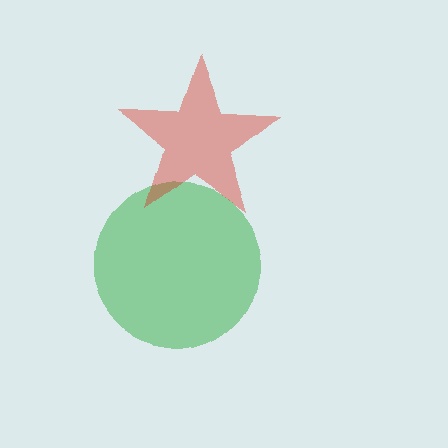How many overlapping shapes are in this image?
There are 2 overlapping shapes in the image.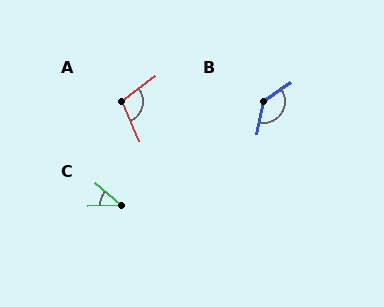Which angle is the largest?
B, at approximately 137 degrees.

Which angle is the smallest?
C, at approximately 42 degrees.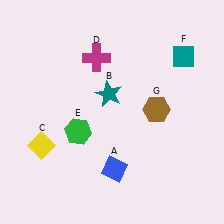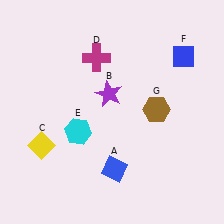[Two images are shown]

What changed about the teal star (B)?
In Image 1, B is teal. In Image 2, it changed to purple.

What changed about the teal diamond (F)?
In Image 1, F is teal. In Image 2, it changed to blue.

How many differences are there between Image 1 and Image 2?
There are 3 differences between the two images.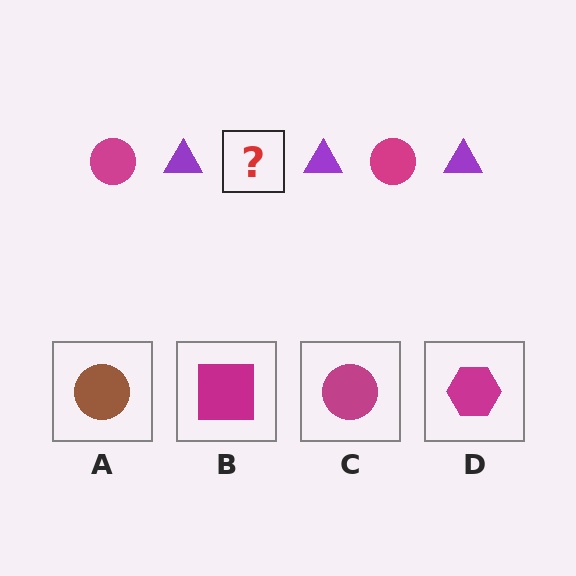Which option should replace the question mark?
Option C.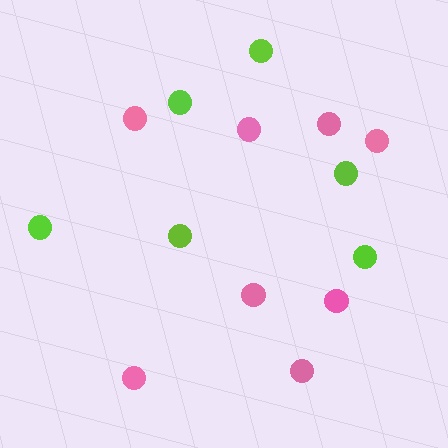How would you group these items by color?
There are 2 groups: one group of lime circles (6) and one group of pink circles (8).